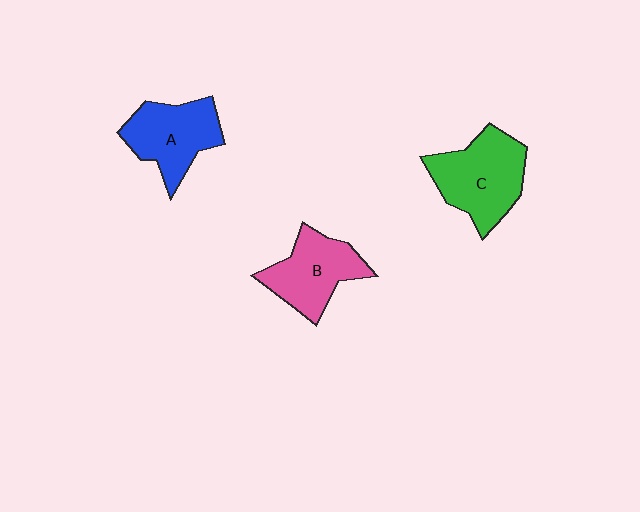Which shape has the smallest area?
Shape B (pink).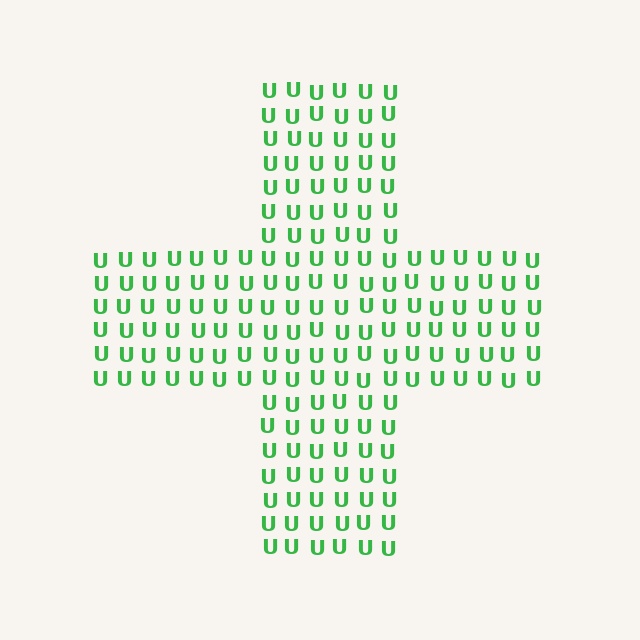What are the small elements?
The small elements are letter U's.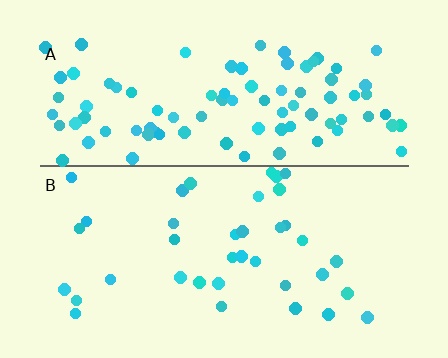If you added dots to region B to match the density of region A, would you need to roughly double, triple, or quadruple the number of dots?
Approximately double.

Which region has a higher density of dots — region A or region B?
A (the top).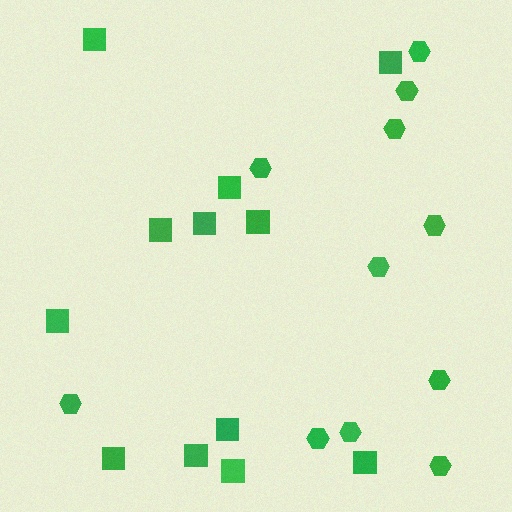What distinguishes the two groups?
There are 2 groups: one group of hexagons (11) and one group of squares (12).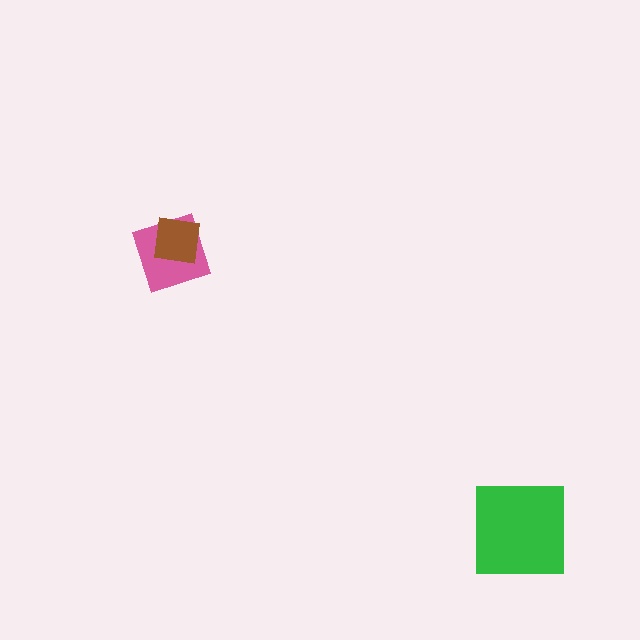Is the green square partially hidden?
No, no other shape covers it.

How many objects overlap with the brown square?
1 object overlaps with the brown square.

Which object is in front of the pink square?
The brown square is in front of the pink square.